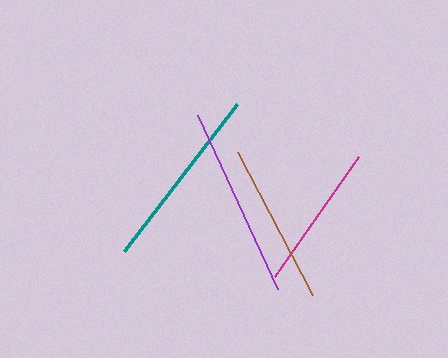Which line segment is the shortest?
The magenta line is the shortest at approximately 146 pixels.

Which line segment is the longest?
The purple line is the longest at approximately 192 pixels.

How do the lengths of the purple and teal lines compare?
The purple and teal lines are approximately the same length.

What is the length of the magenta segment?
The magenta segment is approximately 146 pixels long.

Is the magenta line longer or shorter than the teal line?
The teal line is longer than the magenta line.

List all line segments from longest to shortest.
From longest to shortest: purple, teal, brown, magenta.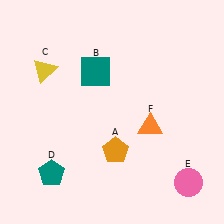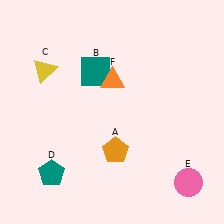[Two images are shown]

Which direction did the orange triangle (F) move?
The orange triangle (F) moved up.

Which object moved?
The orange triangle (F) moved up.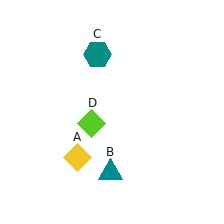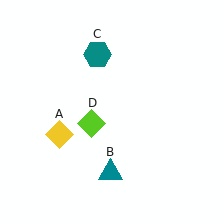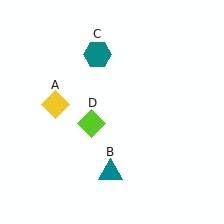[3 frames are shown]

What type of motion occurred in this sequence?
The yellow diamond (object A) rotated clockwise around the center of the scene.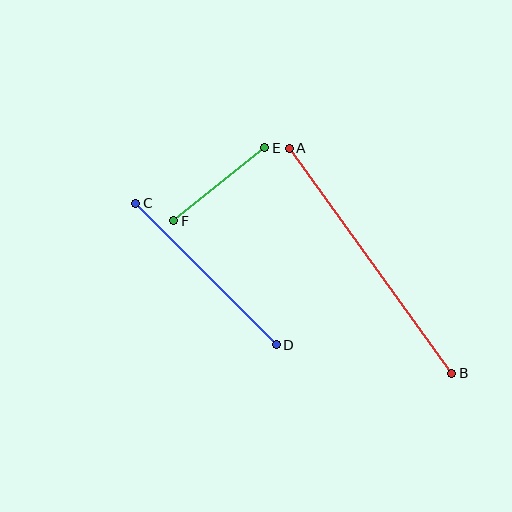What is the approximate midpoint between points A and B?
The midpoint is at approximately (370, 261) pixels.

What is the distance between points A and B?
The distance is approximately 277 pixels.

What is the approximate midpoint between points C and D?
The midpoint is at approximately (206, 274) pixels.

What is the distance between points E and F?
The distance is approximately 117 pixels.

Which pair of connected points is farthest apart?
Points A and B are farthest apart.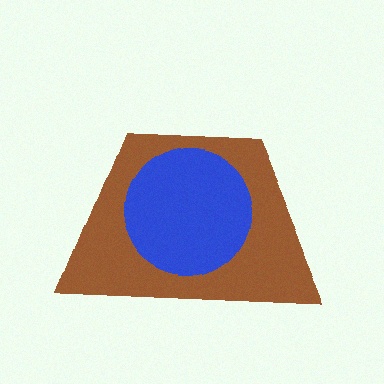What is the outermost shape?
The brown trapezoid.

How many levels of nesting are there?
2.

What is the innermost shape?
The blue circle.